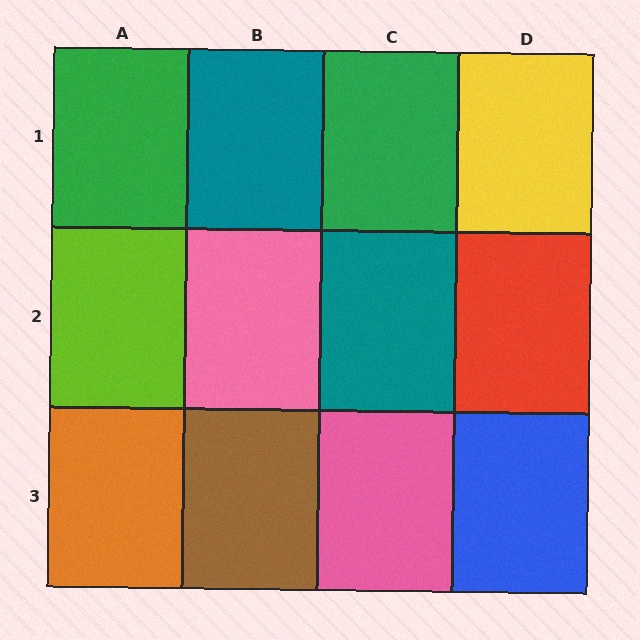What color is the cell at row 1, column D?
Yellow.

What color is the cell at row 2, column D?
Red.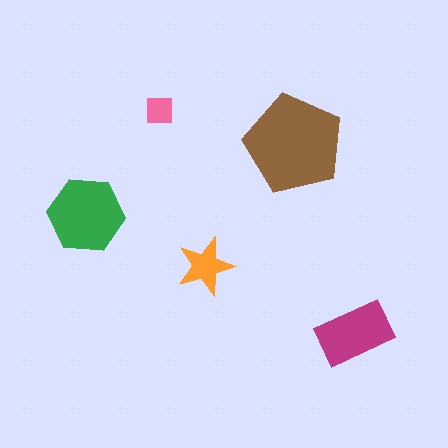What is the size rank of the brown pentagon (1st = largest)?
1st.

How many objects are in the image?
There are 5 objects in the image.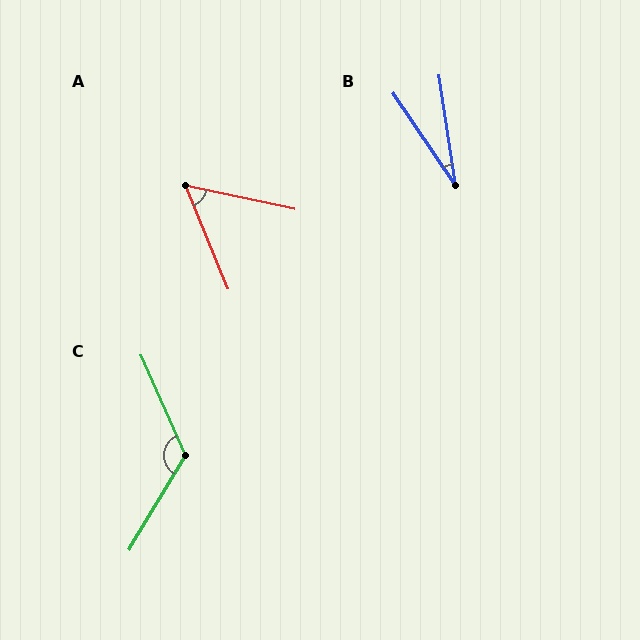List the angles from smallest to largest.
B (26°), A (55°), C (125°).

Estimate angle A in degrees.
Approximately 55 degrees.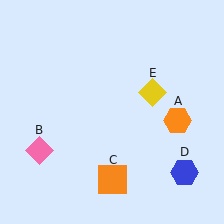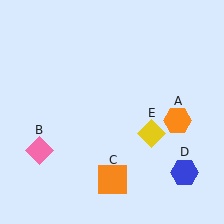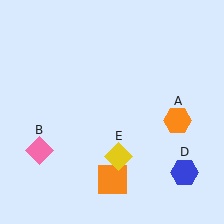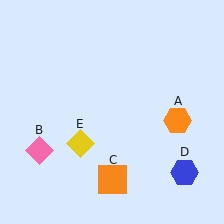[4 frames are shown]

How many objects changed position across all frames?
1 object changed position: yellow diamond (object E).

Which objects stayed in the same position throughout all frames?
Orange hexagon (object A) and pink diamond (object B) and orange square (object C) and blue hexagon (object D) remained stationary.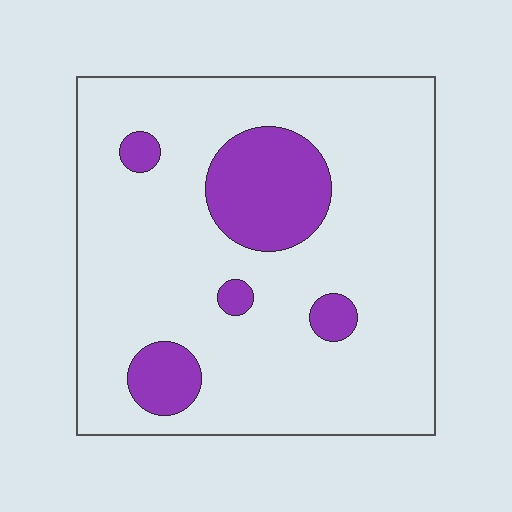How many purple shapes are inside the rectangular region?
5.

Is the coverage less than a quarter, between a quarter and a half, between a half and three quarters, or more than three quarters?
Less than a quarter.